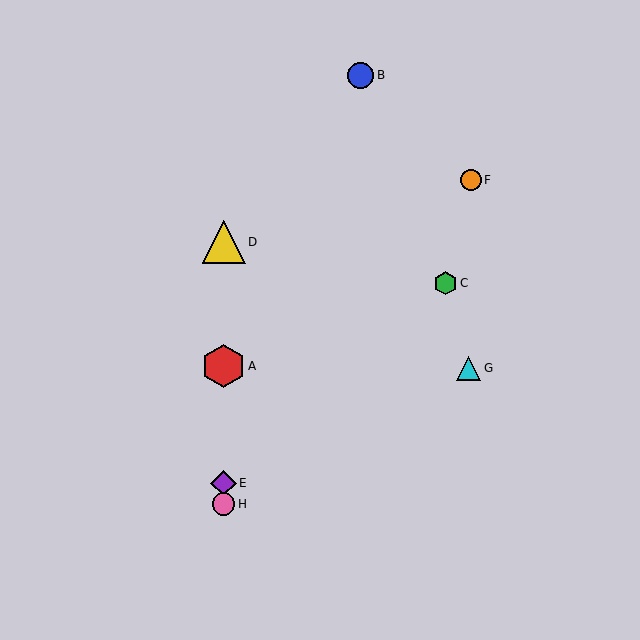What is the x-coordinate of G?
Object G is at x≈469.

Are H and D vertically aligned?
Yes, both are at x≈224.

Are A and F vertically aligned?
No, A is at x≈224 and F is at x≈471.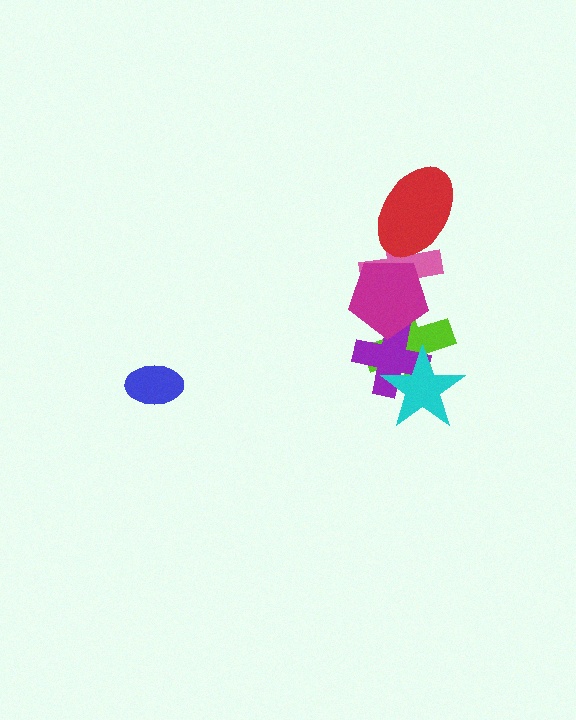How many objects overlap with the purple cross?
3 objects overlap with the purple cross.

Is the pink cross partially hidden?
Yes, it is partially covered by another shape.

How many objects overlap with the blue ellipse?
0 objects overlap with the blue ellipse.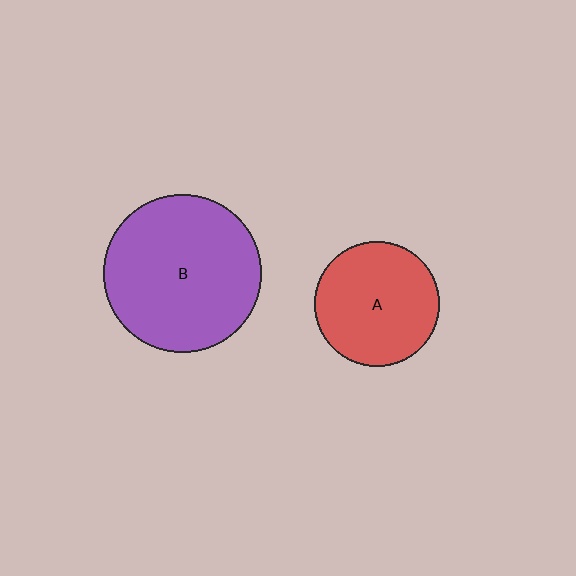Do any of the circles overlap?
No, none of the circles overlap.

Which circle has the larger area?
Circle B (purple).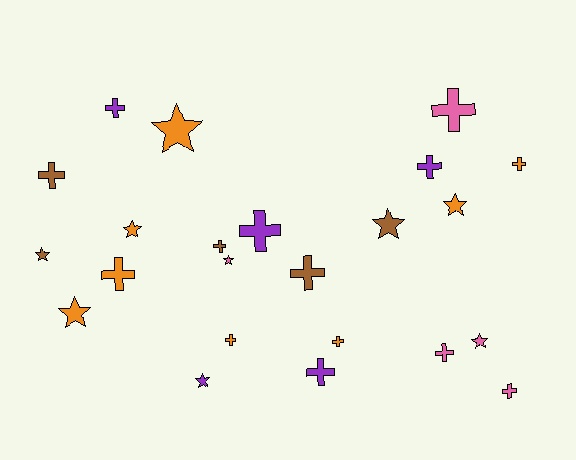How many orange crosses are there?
There are 4 orange crosses.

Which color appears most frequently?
Orange, with 8 objects.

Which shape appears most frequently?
Cross, with 14 objects.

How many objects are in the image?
There are 23 objects.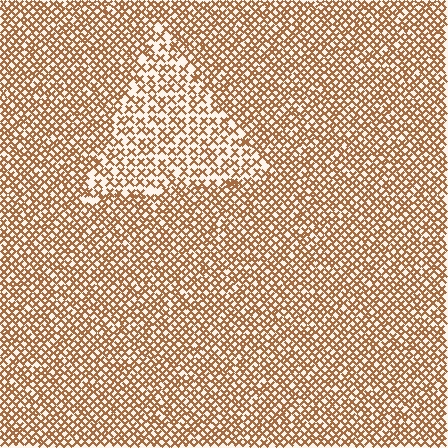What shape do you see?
I see a triangle.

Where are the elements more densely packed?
The elements are more densely packed outside the triangle boundary.